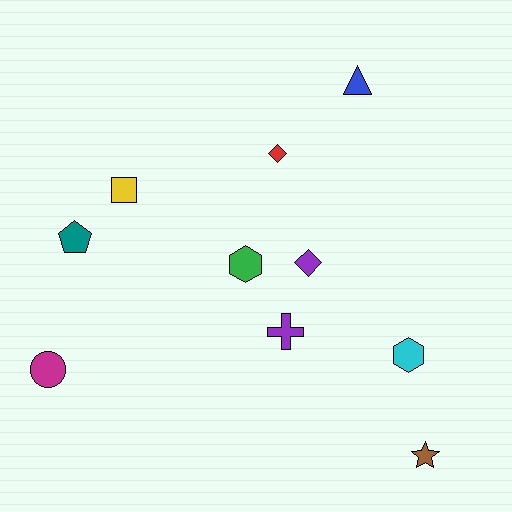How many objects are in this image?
There are 10 objects.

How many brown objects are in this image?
There is 1 brown object.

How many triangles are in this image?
There is 1 triangle.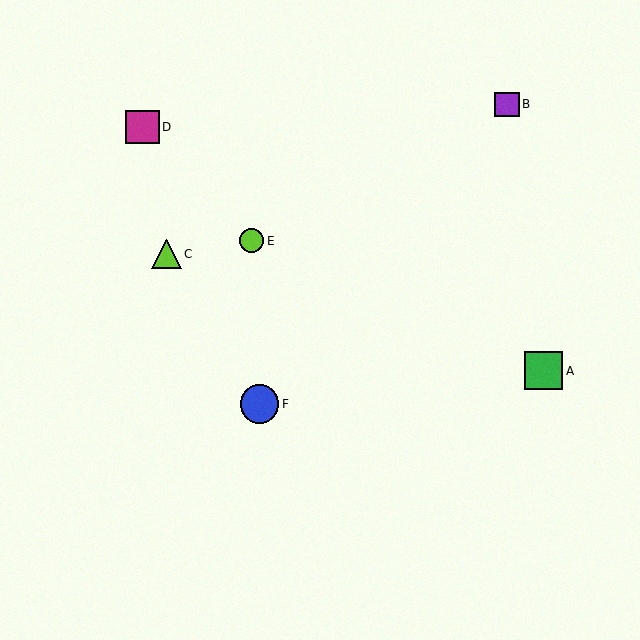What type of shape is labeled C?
Shape C is a lime triangle.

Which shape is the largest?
The blue circle (labeled F) is the largest.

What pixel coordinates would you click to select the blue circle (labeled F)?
Click at (260, 404) to select the blue circle F.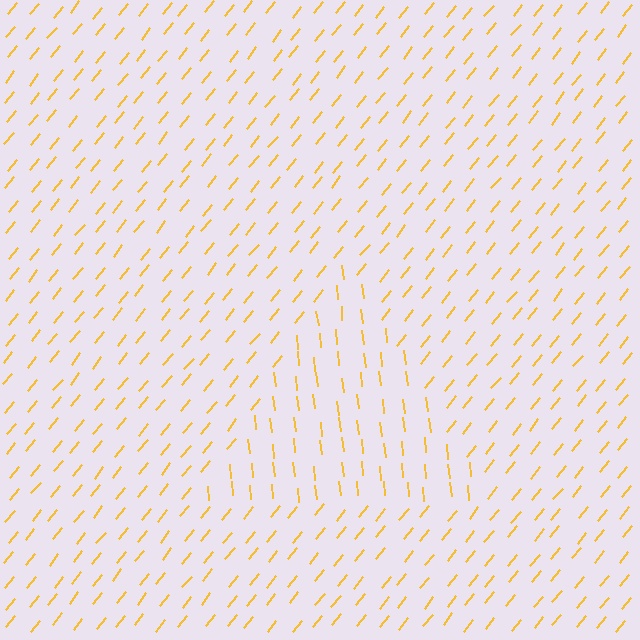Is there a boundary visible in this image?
Yes, there is a texture boundary formed by a change in line orientation.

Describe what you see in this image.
The image is filled with small yellow line segments. A triangle region in the image has lines oriented differently from the surrounding lines, creating a visible texture boundary.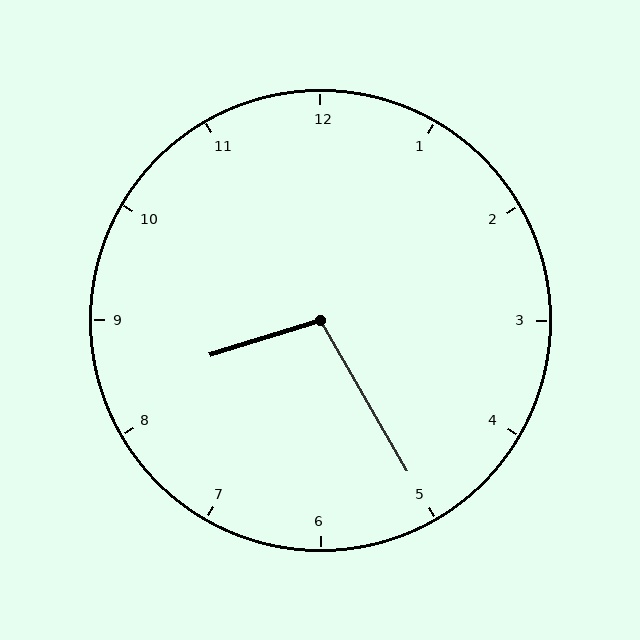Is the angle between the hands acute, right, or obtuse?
It is obtuse.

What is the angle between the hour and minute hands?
Approximately 102 degrees.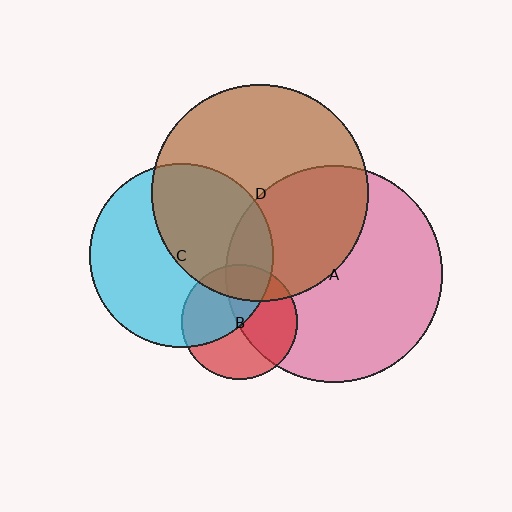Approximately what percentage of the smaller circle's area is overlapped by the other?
Approximately 40%.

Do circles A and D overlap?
Yes.